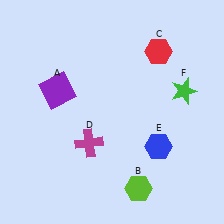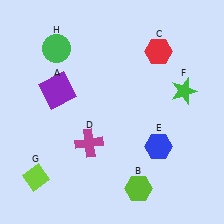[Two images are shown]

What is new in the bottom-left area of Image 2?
A lime diamond (G) was added in the bottom-left area of Image 2.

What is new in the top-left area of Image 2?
A green circle (H) was added in the top-left area of Image 2.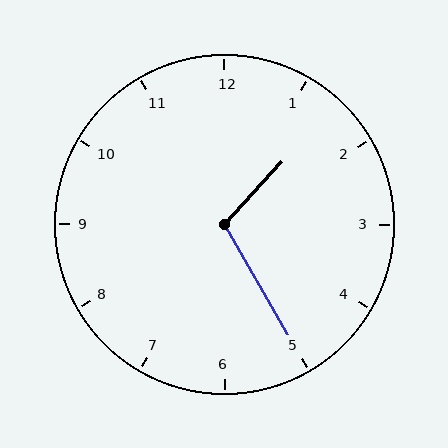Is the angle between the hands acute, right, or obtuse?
It is obtuse.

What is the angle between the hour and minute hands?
Approximately 108 degrees.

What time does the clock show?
1:25.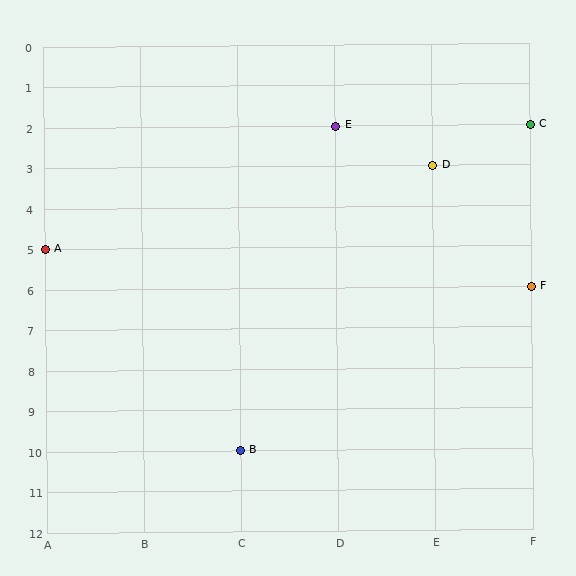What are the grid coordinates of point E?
Point E is at grid coordinates (D, 2).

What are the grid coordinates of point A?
Point A is at grid coordinates (A, 5).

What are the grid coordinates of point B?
Point B is at grid coordinates (C, 10).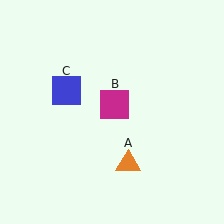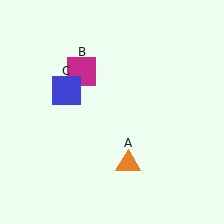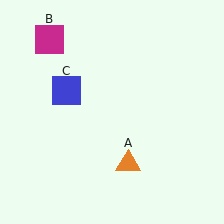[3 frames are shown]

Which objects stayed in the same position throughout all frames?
Orange triangle (object A) and blue square (object C) remained stationary.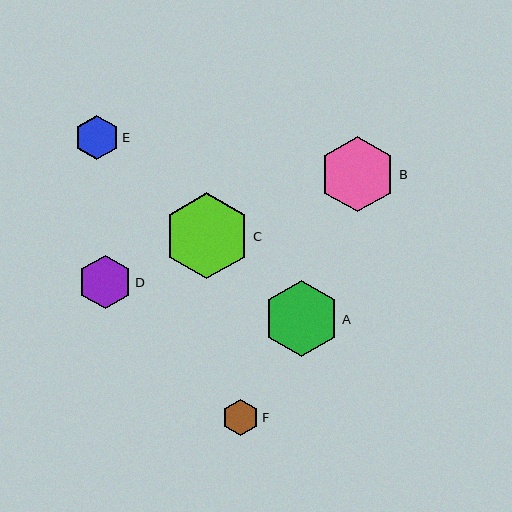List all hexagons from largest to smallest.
From largest to smallest: C, A, B, D, E, F.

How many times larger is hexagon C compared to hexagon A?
Hexagon C is approximately 1.1 times the size of hexagon A.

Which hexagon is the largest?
Hexagon C is the largest with a size of approximately 86 pixels.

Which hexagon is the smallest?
Hexagon F is the smallest with a size of approximately 37 pixels.